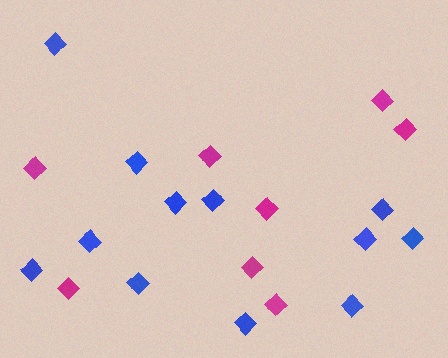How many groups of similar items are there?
There are 2 groups: one group of magenta diamonds (8) and one group of blue diamonds (12).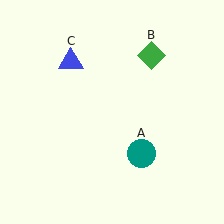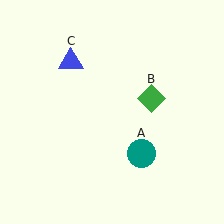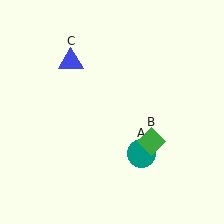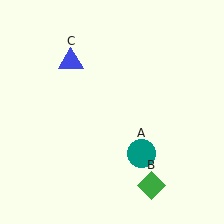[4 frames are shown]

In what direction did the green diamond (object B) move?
The green diamond (object B) moved down.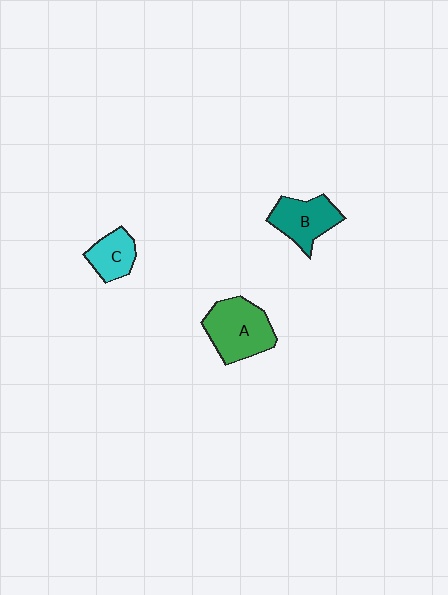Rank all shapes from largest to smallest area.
From largest to smallest: A (green), B (teal), C (cyan).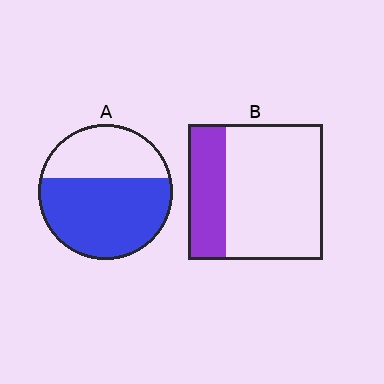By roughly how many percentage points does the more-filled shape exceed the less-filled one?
By roughly 35 percentage points (A over B).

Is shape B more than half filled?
No.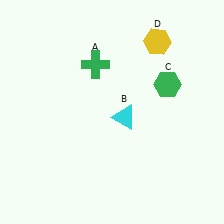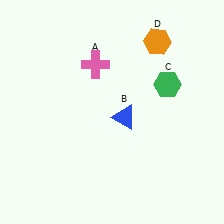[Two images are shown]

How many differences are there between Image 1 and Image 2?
There are 3 differences between the two images.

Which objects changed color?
A changed from green to pink. B changed from cyan to blue. D changed from yellow to orange.